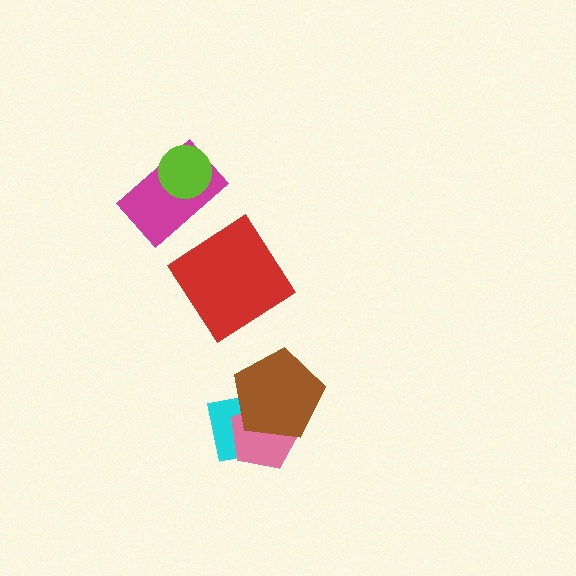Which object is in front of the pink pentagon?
The brown pentagon is in front of the pink pentagon.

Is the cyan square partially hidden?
Yes, it is partially covered by another shape.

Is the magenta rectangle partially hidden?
Yes, it is partially covered by another shape.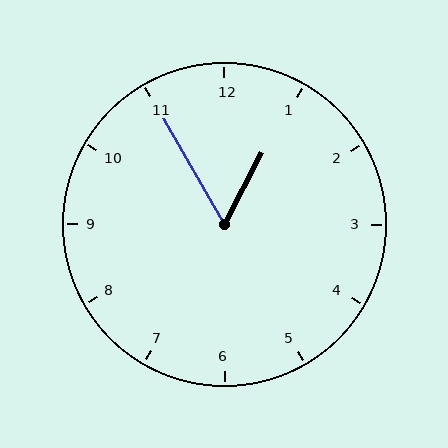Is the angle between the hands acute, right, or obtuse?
It is acute.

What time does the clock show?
12:55.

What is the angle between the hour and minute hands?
Approximately 58 degrees.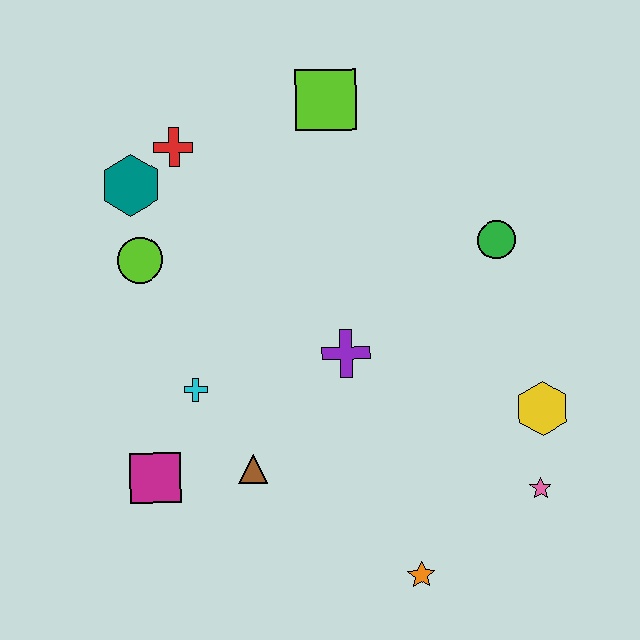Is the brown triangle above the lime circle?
No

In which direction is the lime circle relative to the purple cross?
The lime circle is to the left of the purple cross.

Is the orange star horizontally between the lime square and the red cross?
No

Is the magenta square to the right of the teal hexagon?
Yes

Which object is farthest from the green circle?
The magenta square is farthest from the green circle.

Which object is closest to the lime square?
The red cross is closest to the lime square.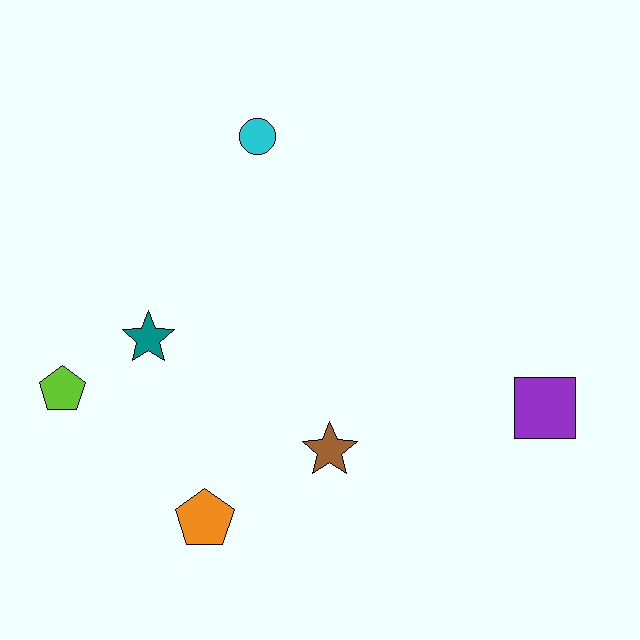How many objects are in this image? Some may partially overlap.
There are 6 objects.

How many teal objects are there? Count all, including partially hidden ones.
There is 1 teal object.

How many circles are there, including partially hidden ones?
There is 1 circle.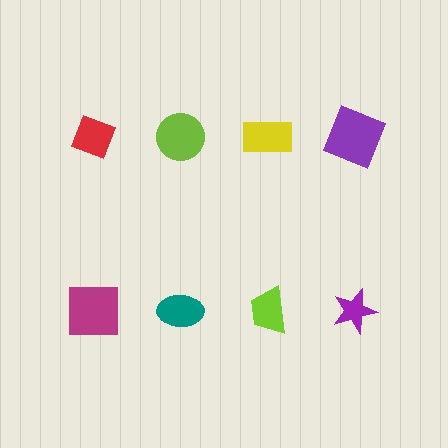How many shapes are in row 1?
4 shapes.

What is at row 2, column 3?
A lime trapezoid.